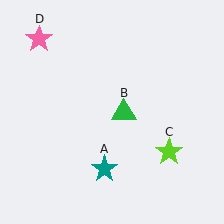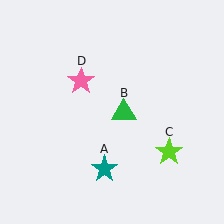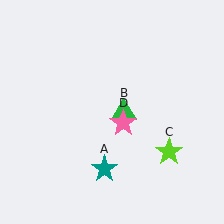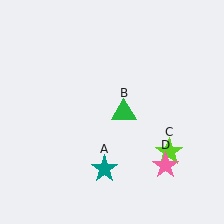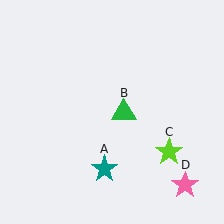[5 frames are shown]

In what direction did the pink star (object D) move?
The pink star (object D) moved down and to the right.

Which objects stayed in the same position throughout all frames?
Teal star (object A) and green triangle (object B) and lime star (object C) remained stationary.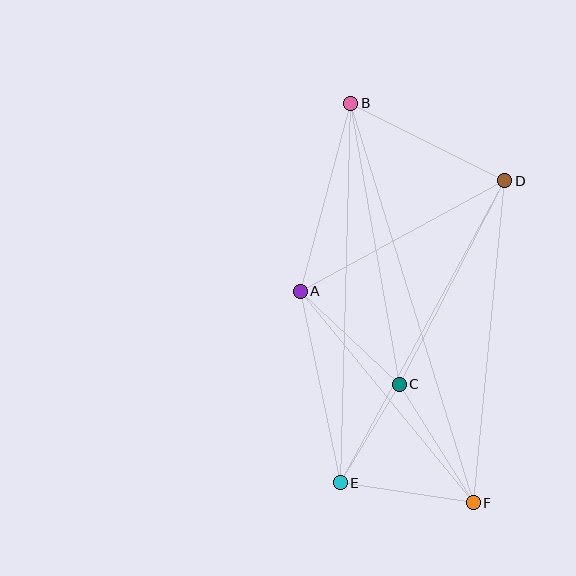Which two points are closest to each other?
Points C and E are closest to each other.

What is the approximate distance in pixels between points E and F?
The distance between E and F is approximately 134 pixels.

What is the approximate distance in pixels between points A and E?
The distance between A and E is approximately 195 pixels.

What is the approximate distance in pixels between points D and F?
The distance between D and F is approximately 324 pixels.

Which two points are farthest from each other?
Points B and F are farthest from each other.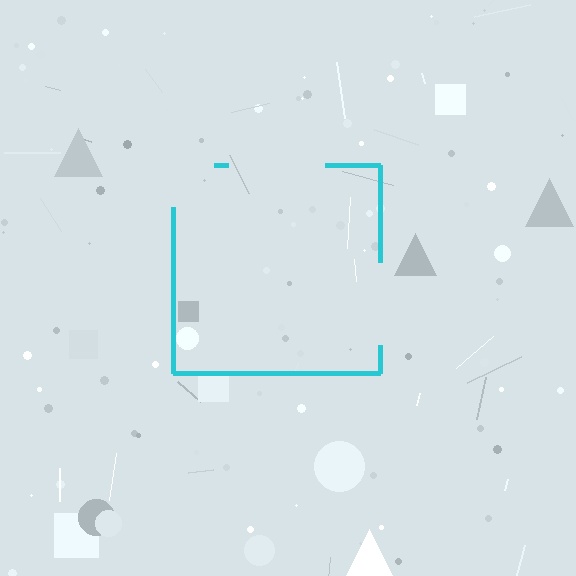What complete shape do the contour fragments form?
The contour fragments form a square.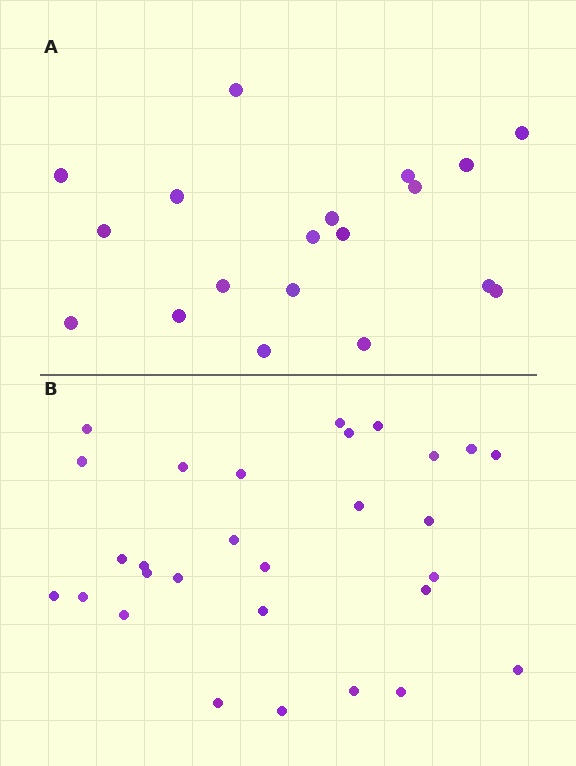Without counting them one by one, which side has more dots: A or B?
Region B (the bottom region) has more dots.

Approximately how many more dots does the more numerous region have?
Region B has roughly 10 or so more dots than region A.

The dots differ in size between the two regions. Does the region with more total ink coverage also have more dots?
No. Region A has more total ink coverage because its dots are larger, but region B actually contains more individual dots. Total area can be misleading — the number of items is what matters here.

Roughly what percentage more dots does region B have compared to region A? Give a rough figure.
About 55% more.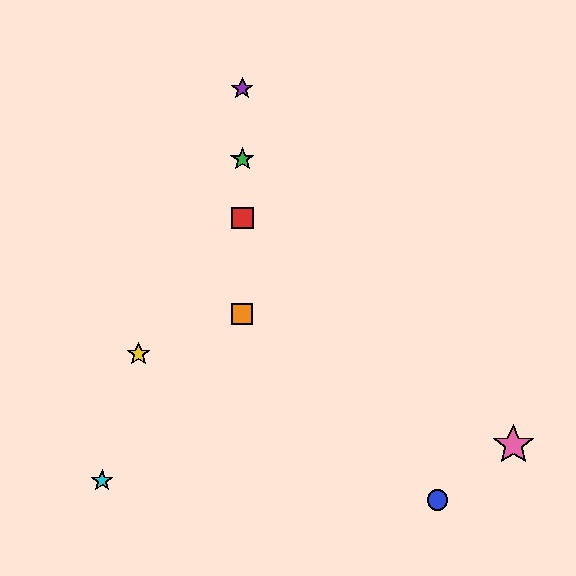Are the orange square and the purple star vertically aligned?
Yes, both are at x≈242.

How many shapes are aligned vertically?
4 shapes (the red square, the green star, the purple star, the orange square) are aligned vertically.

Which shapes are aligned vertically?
The red square, the green star, the purple star, the orange square are aligned vertically.